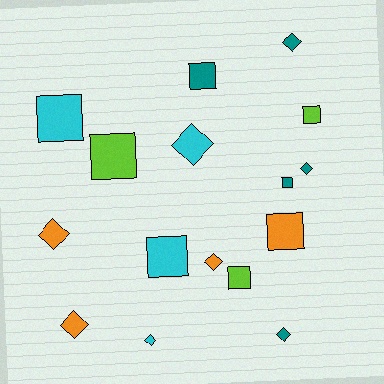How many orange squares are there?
There is 1 orange square.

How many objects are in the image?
There are 16 objects.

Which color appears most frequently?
Teal, with 5 objects.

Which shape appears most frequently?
Square, with 8 objects.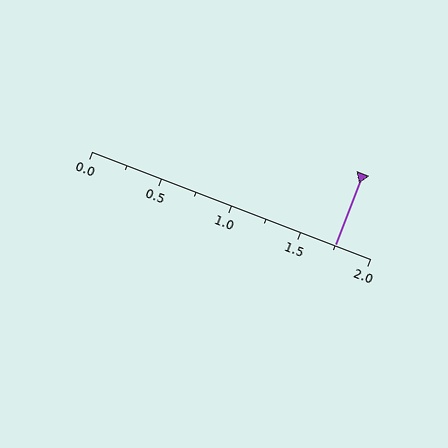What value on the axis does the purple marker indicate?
The marker indicates approximately 1.75.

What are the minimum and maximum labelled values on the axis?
The axis runs from 0.0 to 2.0.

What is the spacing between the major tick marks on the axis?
The major ticks are spaced 0.5 apart.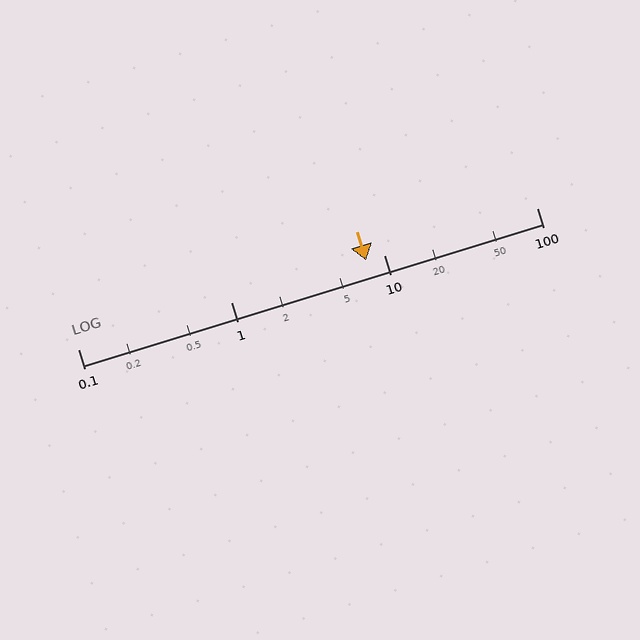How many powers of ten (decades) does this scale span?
The scale spans 3 decades, from 0.1 to 100.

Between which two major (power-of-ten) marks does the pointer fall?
The pointer is between 1 and 10.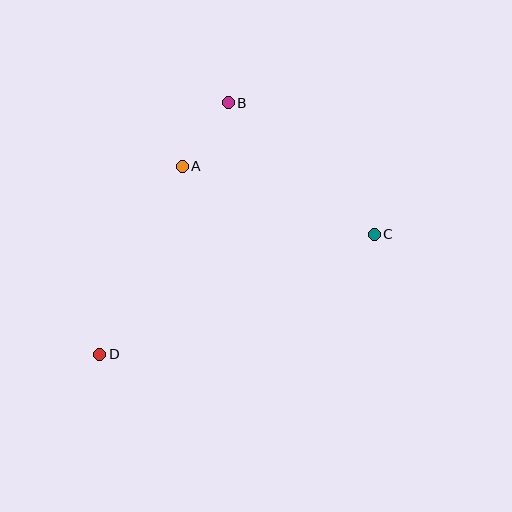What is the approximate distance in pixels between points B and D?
The distance between B and D is approximately 282 pixels.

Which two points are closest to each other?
Points A and B are closest to each other.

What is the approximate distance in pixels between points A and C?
The distance between A and C is approximately 204 pixels.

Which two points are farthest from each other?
Points C and D are farthest from each other.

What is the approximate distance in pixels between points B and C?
The distance between B and C is approximately 197 pixels.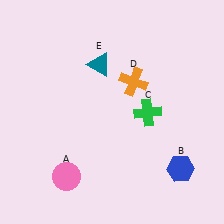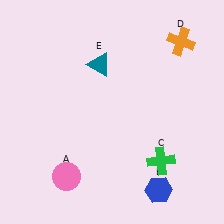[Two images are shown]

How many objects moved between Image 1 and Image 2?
3 objects moved between the two images.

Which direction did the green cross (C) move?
The green cross (C) moved down.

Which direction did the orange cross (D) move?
The orange cross (D) moved right.